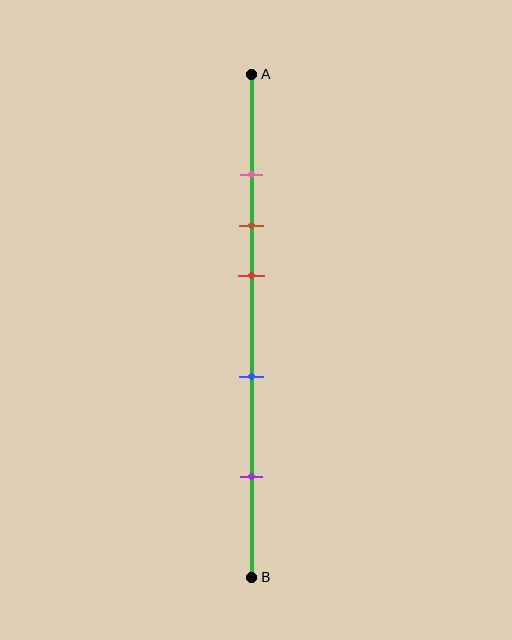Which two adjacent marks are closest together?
The pink and brown marks are the closest adjacent pair.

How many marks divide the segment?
There are 5 marks dividing the segment.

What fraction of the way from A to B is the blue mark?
The blue mark is approximately 60% (0.6) of the way from A to B.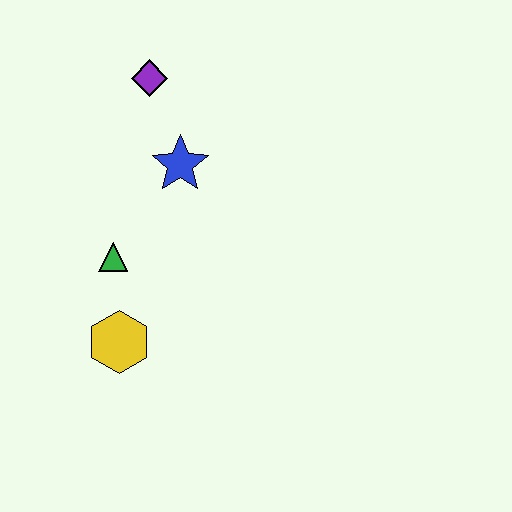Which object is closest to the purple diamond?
The blue star is closest to the purple diamond.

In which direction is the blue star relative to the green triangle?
The blue star is above the green triangle.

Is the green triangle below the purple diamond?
Yes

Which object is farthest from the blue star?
The yellow hexagon is farthest from the blue star.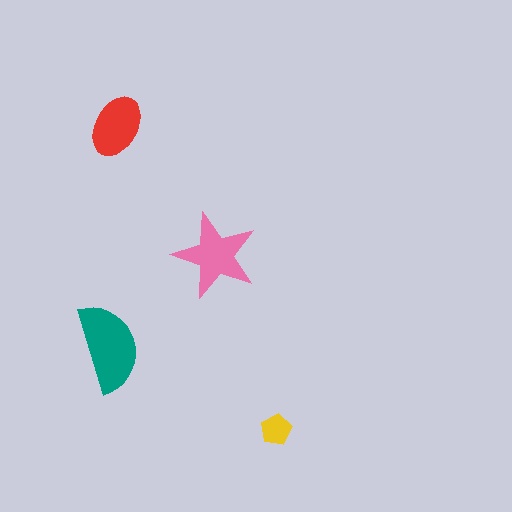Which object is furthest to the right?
The yellow pentagon is rightmost.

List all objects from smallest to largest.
The yellow pentagon, the red ellipse, the pink star, the teal semicircle.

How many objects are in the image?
There are 4 objects in the image.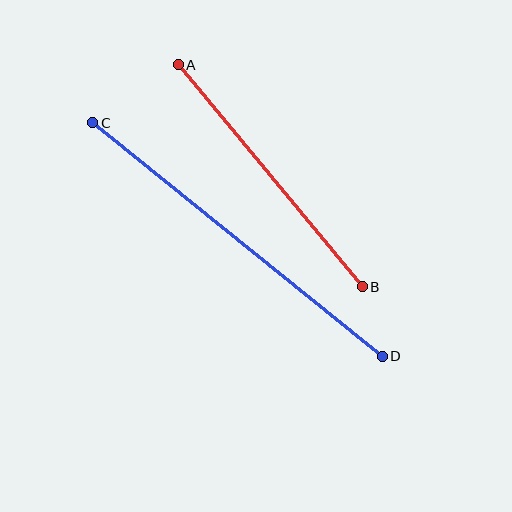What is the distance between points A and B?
The distance is approximately 289 pixels.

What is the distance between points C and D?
The distance is approximately 372 pixels.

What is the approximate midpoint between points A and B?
The midpoint is at approximately (270, 176) pixels.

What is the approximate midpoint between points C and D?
The midpoint is at approximately (237, 240) pixels.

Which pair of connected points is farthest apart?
Points C and D are farthest apart.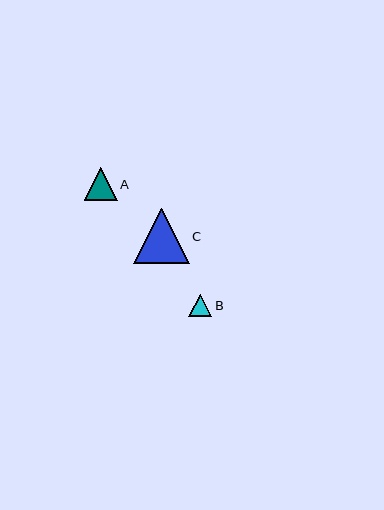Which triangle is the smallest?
Triangle B is the smallest with a size of approximately 23 pixels.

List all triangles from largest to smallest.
From largest to smallest: C, A, B.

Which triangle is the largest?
Triangle C is the largest with a size of approximately 56 pixels.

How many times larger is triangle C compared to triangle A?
Triangle C is approximately 1.7 times the size of triangle A.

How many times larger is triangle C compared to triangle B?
Triangle C is approximately 2.4 times the size of triangle B.